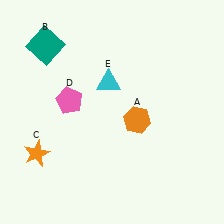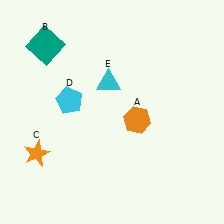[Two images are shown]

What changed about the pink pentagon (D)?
In Image 1, D is pink. In Image 2, it changed to cyan.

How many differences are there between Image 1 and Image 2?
There is 1 difference between the two images.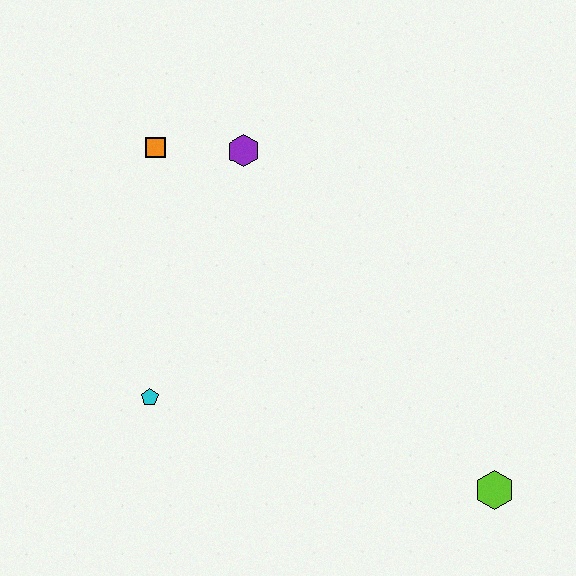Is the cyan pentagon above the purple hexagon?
No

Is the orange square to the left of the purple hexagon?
Yes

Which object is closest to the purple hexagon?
The orange square is closest to the purple hexagon.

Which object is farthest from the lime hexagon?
The orange square is farthest from the lime hexagon.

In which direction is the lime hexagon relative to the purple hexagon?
The lime hexagon is below the purple hexagon.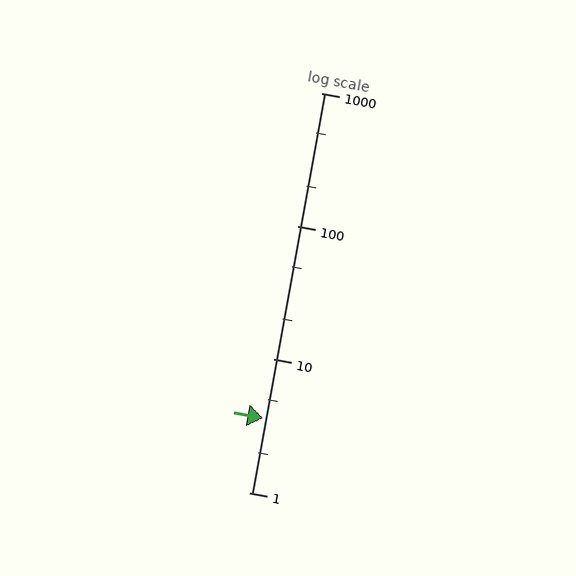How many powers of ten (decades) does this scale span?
The scale spans 3 decades, from 1 to 1000.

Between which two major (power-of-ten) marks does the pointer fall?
The pointer is between 1 and 10.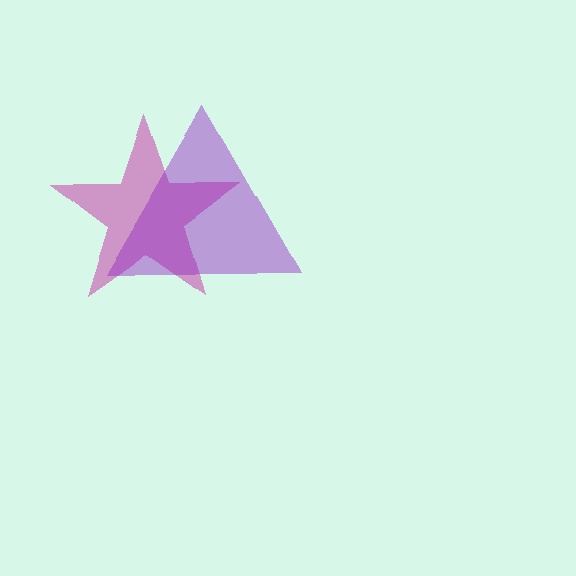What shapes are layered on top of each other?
The layered shapes are: a magenta star, a purple triangle.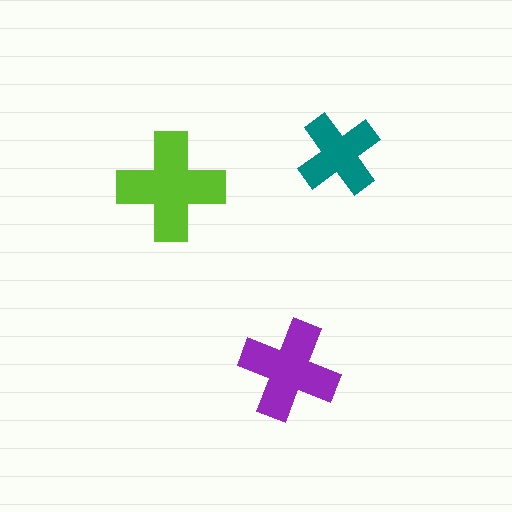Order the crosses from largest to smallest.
the lime one, the purple one, the teal one.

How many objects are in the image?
There are 3 objects in the image.